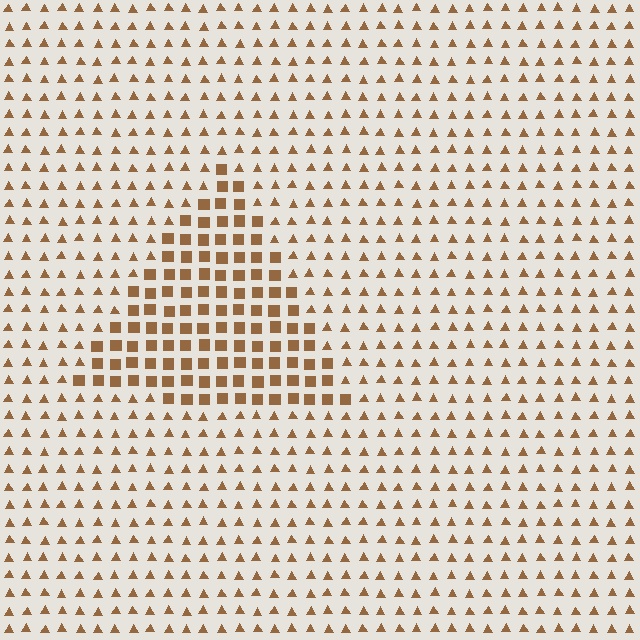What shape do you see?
I see a triangle.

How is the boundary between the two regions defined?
The boundary is defined by a change in element shape: squares inside vs. triangles outside. All elements share the same color and spacing.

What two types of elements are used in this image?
The image uses squares inside the triangle region and triangles outside it.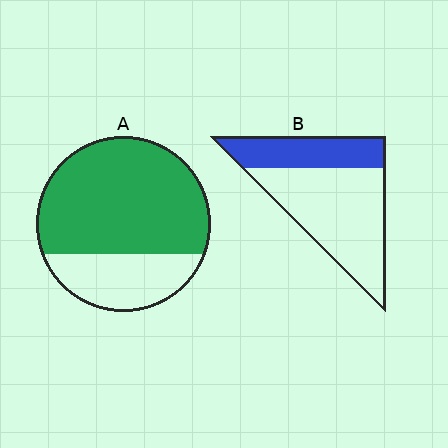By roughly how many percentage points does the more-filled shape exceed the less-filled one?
By roughly 40 percentage points (A over B).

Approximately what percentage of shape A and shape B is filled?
A is approximately 70% and B is approximately 35%.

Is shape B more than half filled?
No.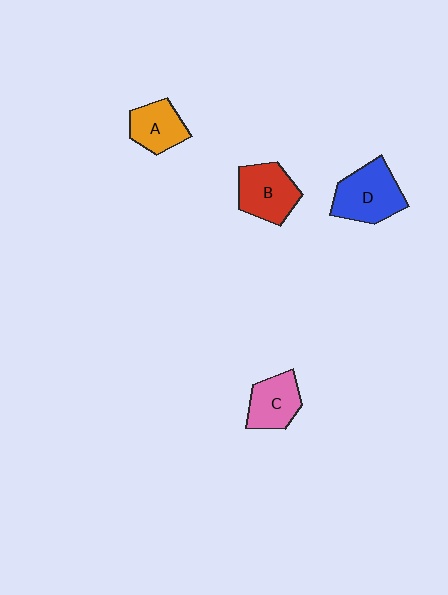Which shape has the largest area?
Shape D (blue).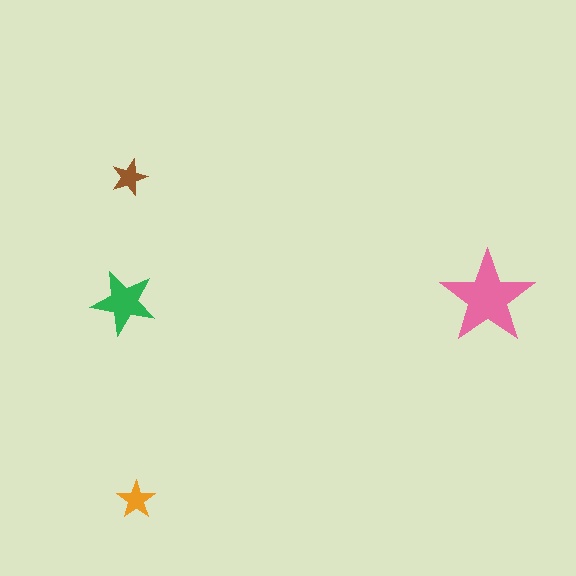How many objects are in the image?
There are 4 objects in the image.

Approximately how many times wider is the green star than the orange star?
About 1.5 times wider.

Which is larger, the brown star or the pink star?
The pink one.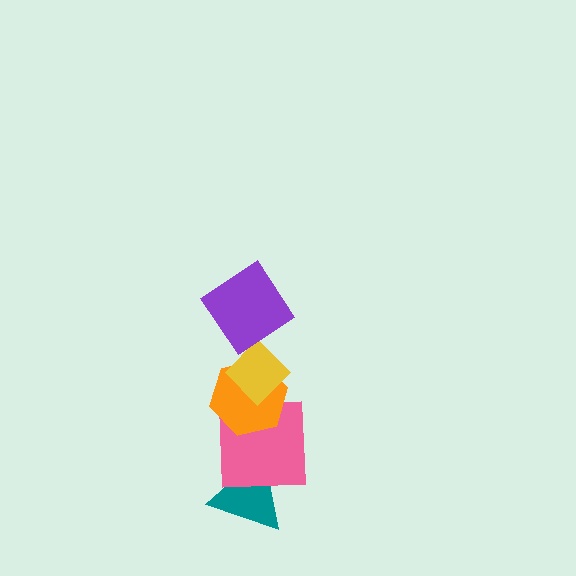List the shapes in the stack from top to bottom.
From top to bottom: the purple diamond, the yellow diamond, the orange hexagon, the pink square, the teal triangle.